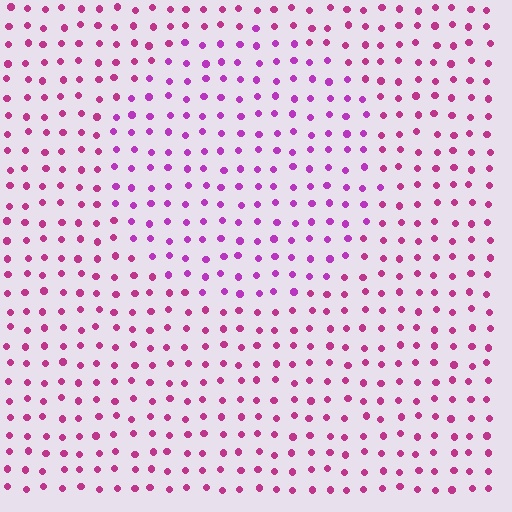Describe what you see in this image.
The image is filled with small magenta elements in a uniform arrangement. A circle-shaped region is visible where the elements are tinted to a slightly different hue, forming a subtle color boundary.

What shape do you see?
I see a circle.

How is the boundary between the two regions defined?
The boundary is defined purely by a slight shift in hue (about 24 degrees). Spacing, size, and orientation are identical on both sides.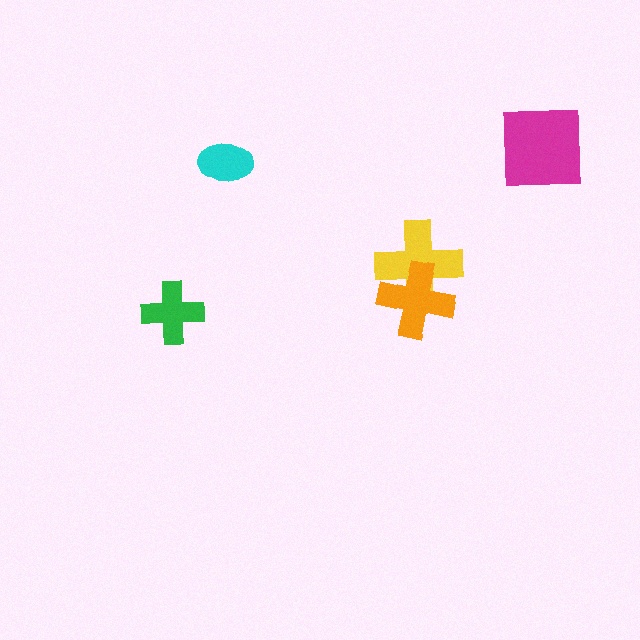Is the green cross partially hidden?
No, no other shape covers it.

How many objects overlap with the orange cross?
1 object overlaps with the orange cross.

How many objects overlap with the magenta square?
0 objects overlap with the magenta square.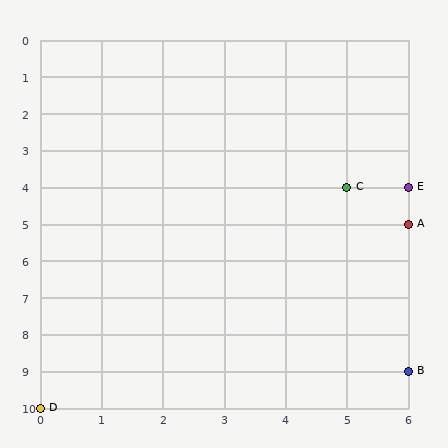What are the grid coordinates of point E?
Point E is at grid coordinates (6, 4).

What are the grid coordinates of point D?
Point D is at grid coordinates (0, 10).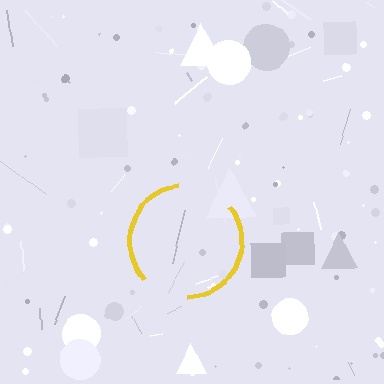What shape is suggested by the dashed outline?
The dashed outline suggests a circle.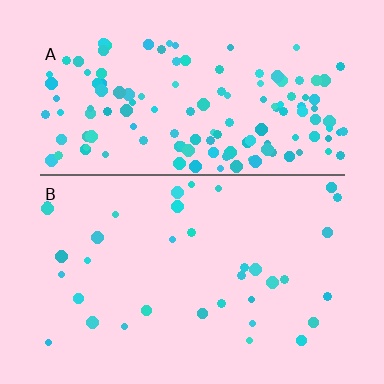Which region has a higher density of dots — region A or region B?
A (the top).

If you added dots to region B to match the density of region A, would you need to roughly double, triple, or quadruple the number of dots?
Approximately quadruple.